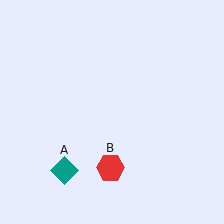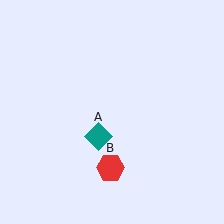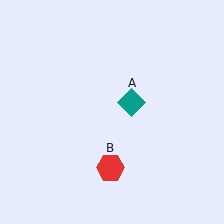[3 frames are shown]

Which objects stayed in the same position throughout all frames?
Red hexagon (object B) remained stationary.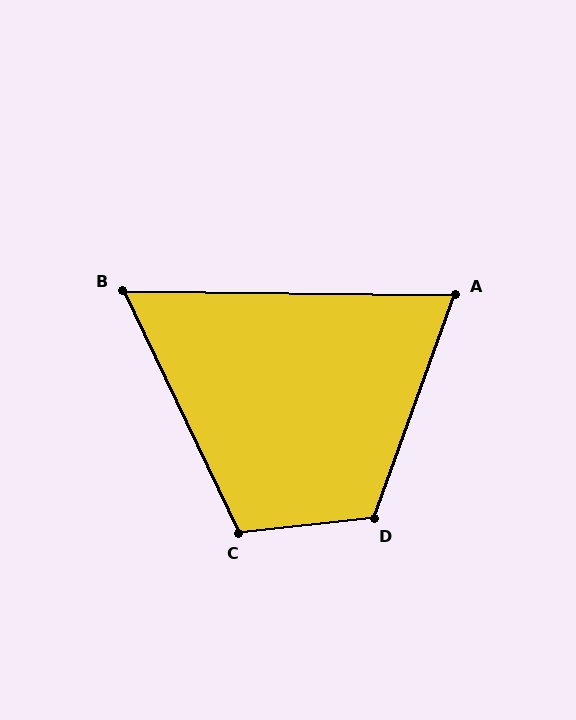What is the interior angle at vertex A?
Approximately 71 degrees (acute).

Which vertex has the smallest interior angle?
B, at approximately 64 degrees.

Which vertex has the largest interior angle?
D, at approximately 116 degrees.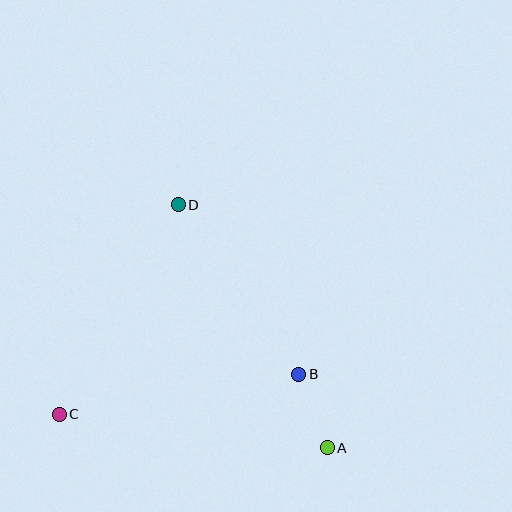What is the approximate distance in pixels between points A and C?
The distance between A and C is approximately 270 pixels.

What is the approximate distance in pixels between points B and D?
The distance between B and D is approximately 208 pixels.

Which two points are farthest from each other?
Points A and D are farthest from each other.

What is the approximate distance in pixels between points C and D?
The distance between C and D is approximately 241 pixels.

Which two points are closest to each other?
Points A and B are closest to each other.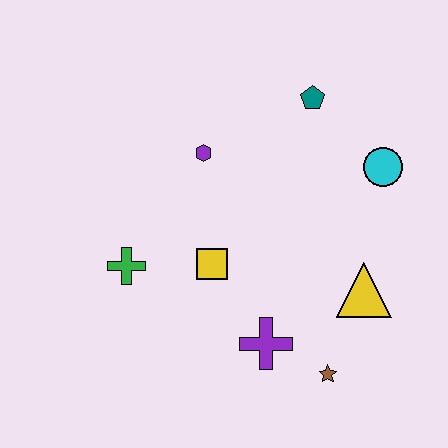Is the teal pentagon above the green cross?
Yes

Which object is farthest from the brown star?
The teal pentagon is farthest from the brown star.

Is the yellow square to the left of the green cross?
No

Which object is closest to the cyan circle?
The teal pentagon is closest to the cyan circle.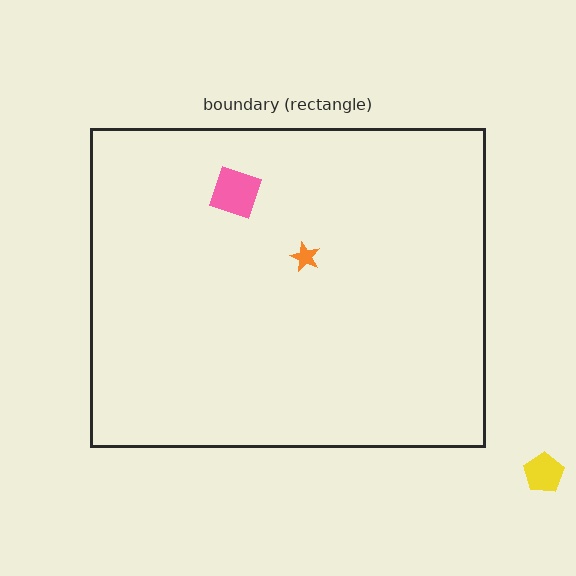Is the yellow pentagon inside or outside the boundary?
Outside.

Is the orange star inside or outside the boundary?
Inside.